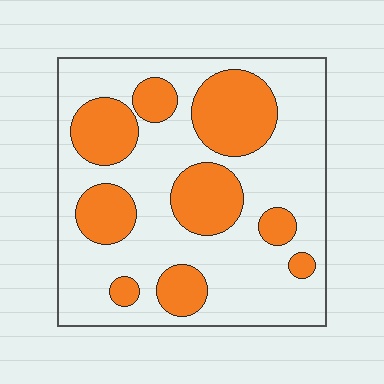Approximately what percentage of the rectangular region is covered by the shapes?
Approximately 30%.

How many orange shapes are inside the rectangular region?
9.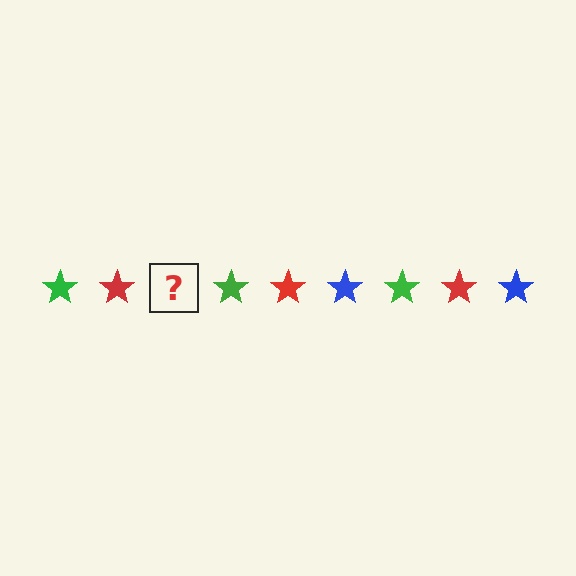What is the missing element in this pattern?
The missing element is a blue star.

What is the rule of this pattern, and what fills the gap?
The rule is that the pattern cycles through green, red, blue stars. The gap should be filled with a blue star.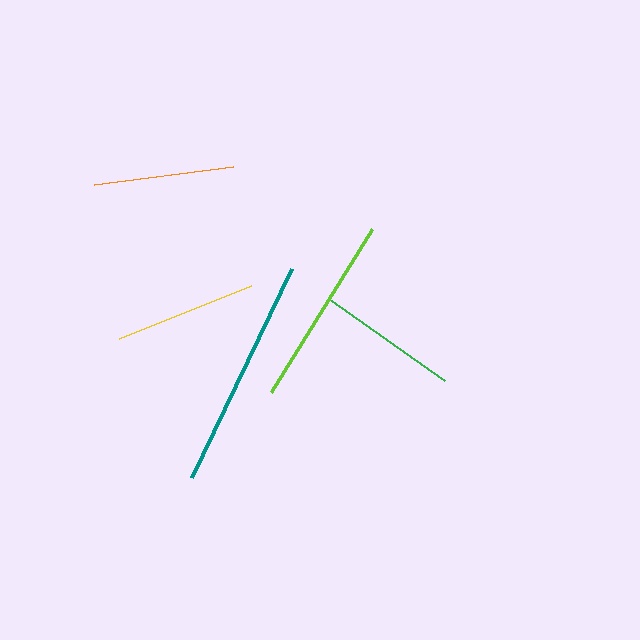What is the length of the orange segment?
The orange segment is approximately 139 pixels long.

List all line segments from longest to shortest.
From longest to shortest: teal, lime, yellow, green, orange.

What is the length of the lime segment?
The lime segment is approximately 192 pixels long.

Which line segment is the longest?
The teal line is the longest at approximately 232 pixels.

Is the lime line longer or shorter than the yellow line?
The lime line is longer than the yellow line.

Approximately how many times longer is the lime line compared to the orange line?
The lime line is approximately 1.4 times the length of the orange line.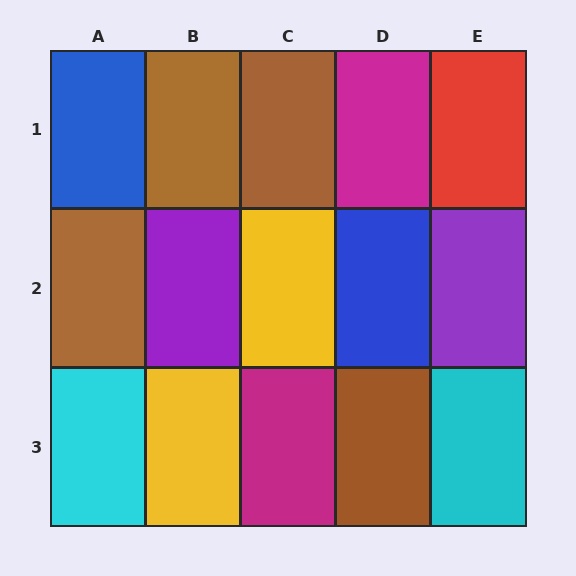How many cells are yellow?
2 cells are yellow.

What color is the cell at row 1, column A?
Blue.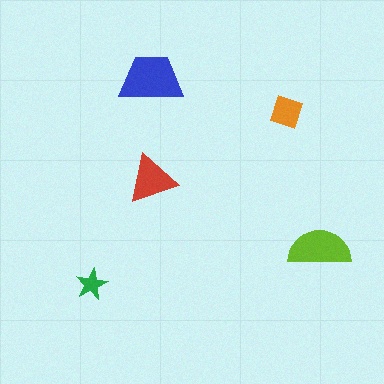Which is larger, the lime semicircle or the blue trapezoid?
The blue trapezoid.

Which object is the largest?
The blue trapezoid.